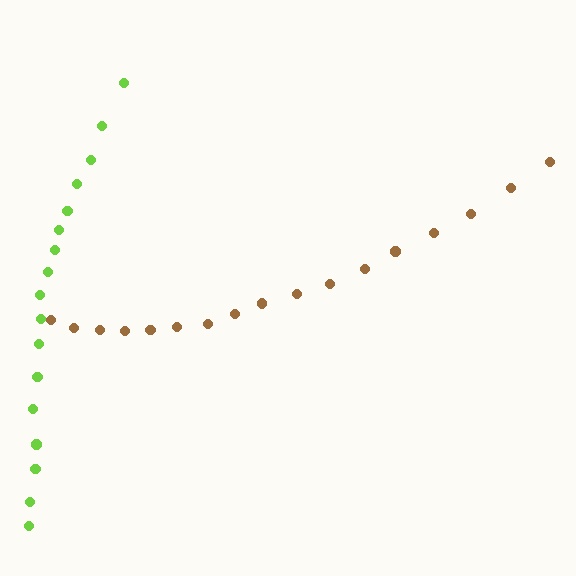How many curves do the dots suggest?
There are 2 distinct paths.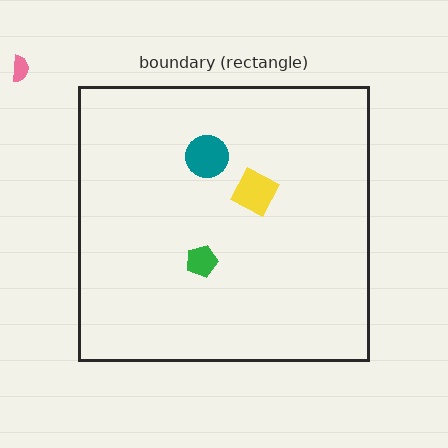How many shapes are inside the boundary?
3 inside, 1 outside.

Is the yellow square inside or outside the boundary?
Inside.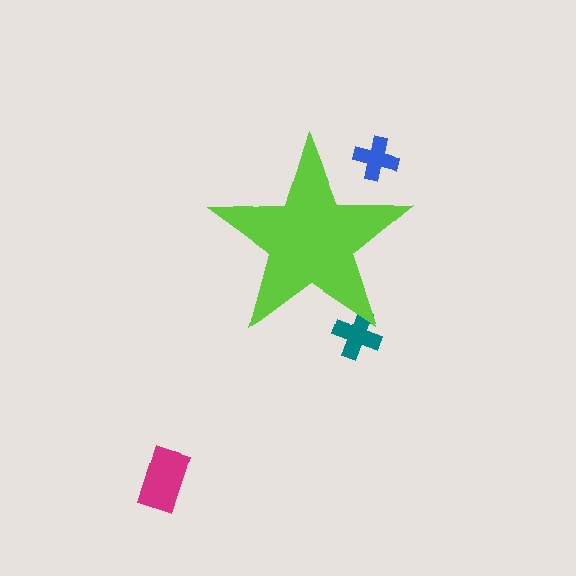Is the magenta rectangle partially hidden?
No, the magenta rectangle is fully visible.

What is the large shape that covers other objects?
A lime star.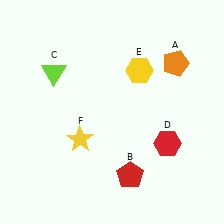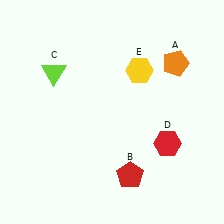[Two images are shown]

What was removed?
The yellow star (F) was removed in Image 2.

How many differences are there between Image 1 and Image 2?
There is 1 difference between the two images.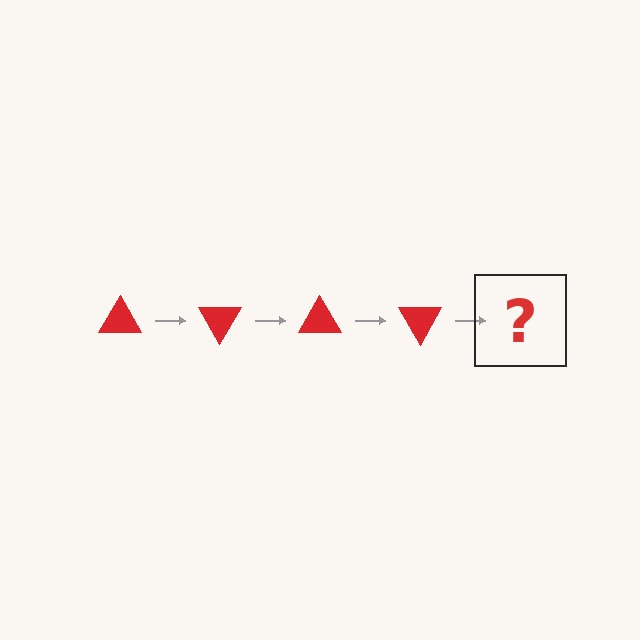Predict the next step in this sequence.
The next step is a red triangle rotated 240 degrees.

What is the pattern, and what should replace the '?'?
The pattern is that the triangle rotates 60 degrees each step. The '?' should be a red triangle rotated 240 degrees.